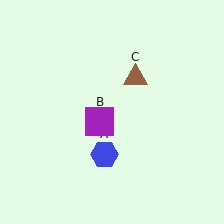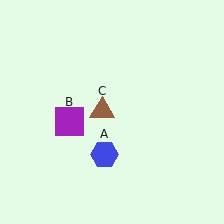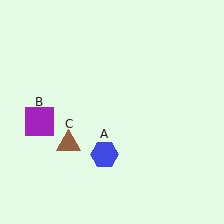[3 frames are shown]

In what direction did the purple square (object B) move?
The purple square (object B) moved left.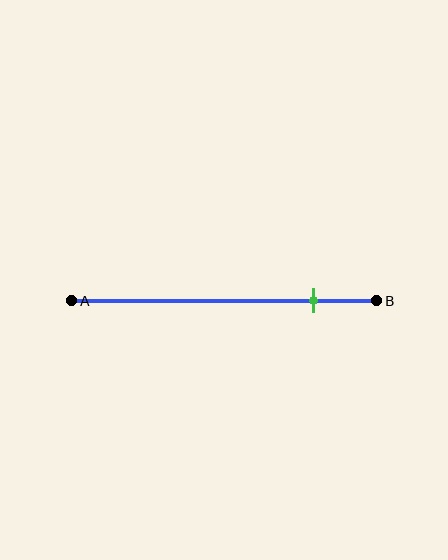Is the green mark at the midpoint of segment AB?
No, the mark is at about 80% from A, not at the 50% midpoint.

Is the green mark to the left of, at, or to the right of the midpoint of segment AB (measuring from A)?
The green mark is to the right of the midpoint of segment AB.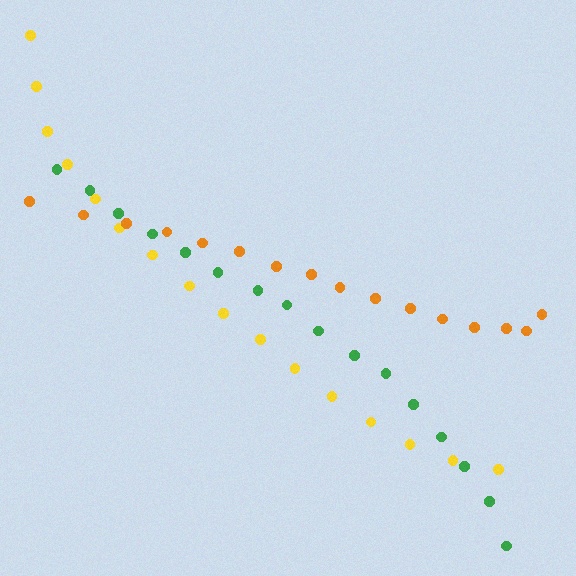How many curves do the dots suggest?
There are 3 distinct paths.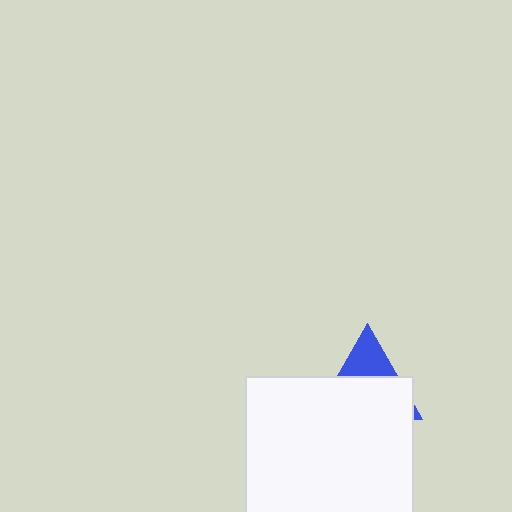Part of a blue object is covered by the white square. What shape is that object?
It is a triangle.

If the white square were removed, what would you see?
You would see the complete blue triangle.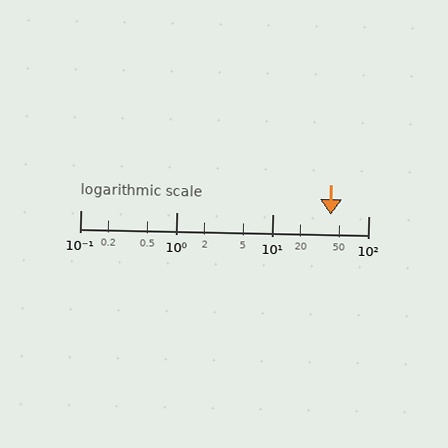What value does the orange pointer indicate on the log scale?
The pointer indicates approximately 41.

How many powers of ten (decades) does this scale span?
The scale spans 3 decades, from 0.1 to 100.